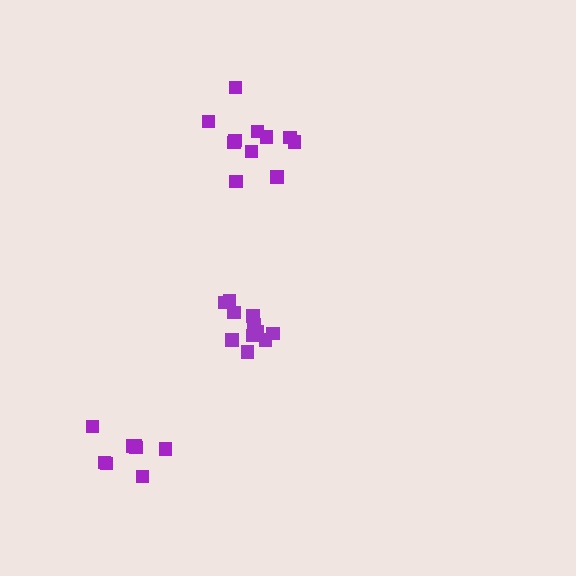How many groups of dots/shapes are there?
There are 3 groups.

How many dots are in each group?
Group 1: 11 dots, Group 2: 11 dots, Group 3: 8 dots (30 total).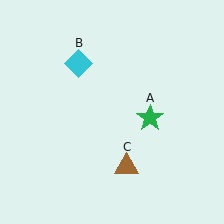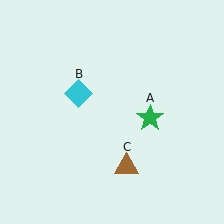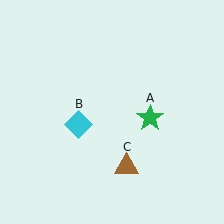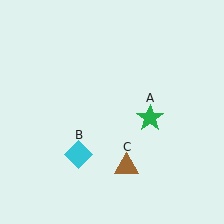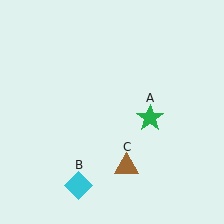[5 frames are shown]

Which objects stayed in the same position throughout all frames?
Green star (object A) and brown triangle (object C) remained stationary.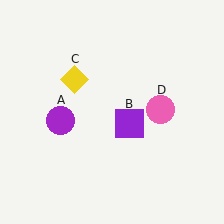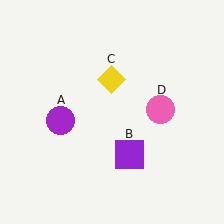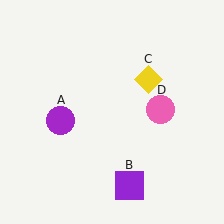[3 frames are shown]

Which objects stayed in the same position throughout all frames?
Purple circle (object A) and pink circle (object D) remained stationary.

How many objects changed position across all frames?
2 objects changed position: purple square (object B), yellow diamond (object C).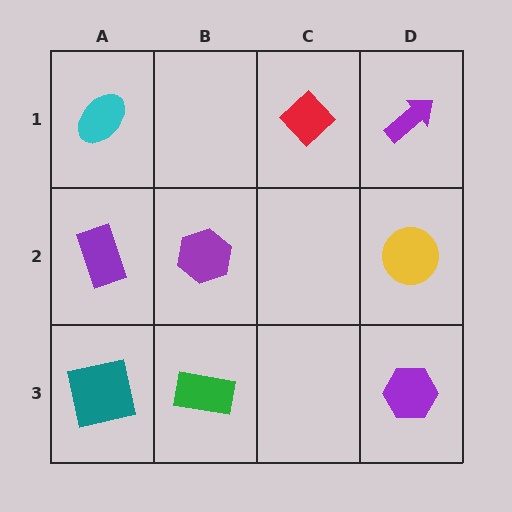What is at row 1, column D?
A purple arrow.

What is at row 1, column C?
A red diamond.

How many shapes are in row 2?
3 shapes.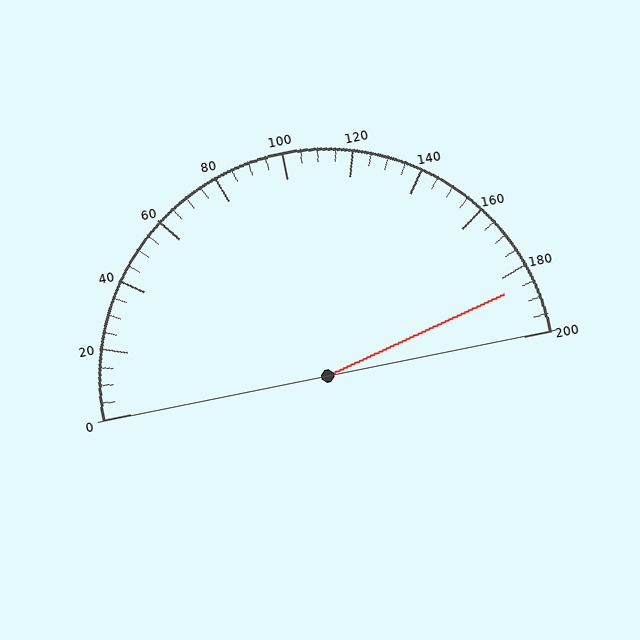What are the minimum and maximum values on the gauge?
The gauge ranges from 0 to 200.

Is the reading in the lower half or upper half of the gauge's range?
The reading is in the upper half of the range (0 to 200).